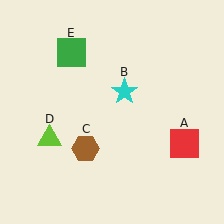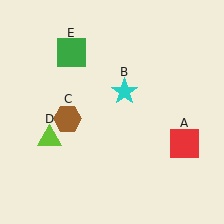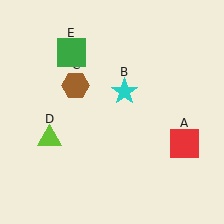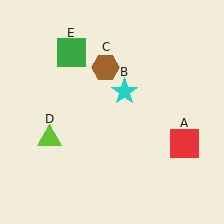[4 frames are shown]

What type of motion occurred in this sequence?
The brown hexagon (object C) rotated clockwise around the center of the scene.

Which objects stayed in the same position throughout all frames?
Red square (object A) and cyan star (object B) and lime triangle (object D) and green square (object E) remained stationary.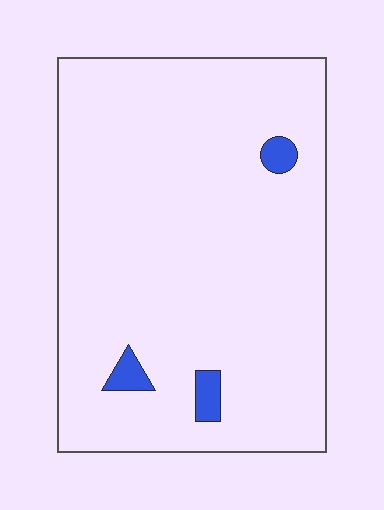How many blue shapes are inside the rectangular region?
3.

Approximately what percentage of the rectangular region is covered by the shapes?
Approximately 5%.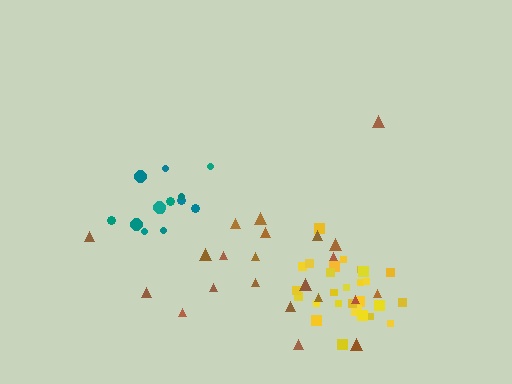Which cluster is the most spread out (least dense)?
Brown.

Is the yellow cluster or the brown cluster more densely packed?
Yellow.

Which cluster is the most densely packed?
Yellow.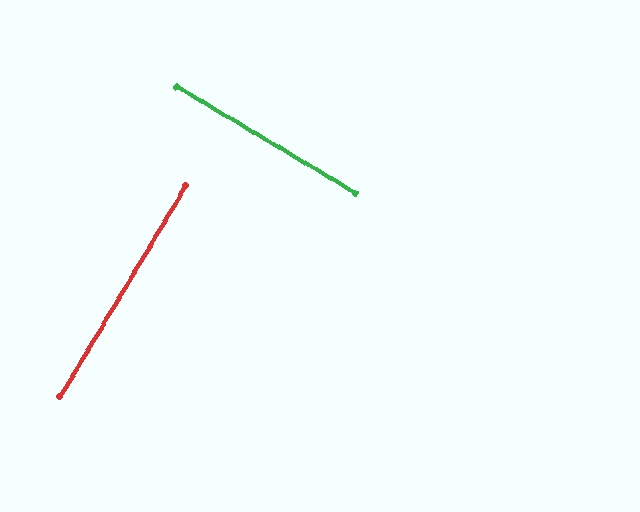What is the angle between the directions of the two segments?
Approximately 90 degrees.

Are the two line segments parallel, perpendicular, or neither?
Perpendicular — they meet at approximately 90°.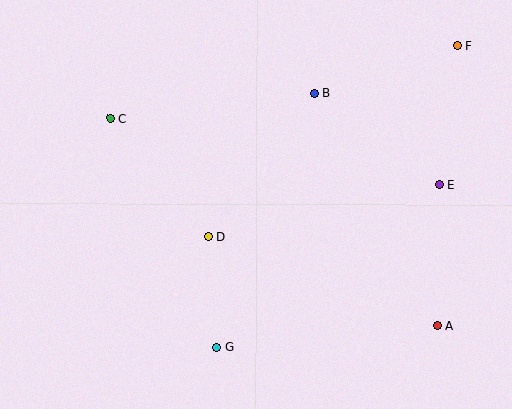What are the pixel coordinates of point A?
Point A is at (437, 325).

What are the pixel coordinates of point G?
Point G is at (216, 347).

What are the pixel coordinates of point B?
Point B is at (315, 94).